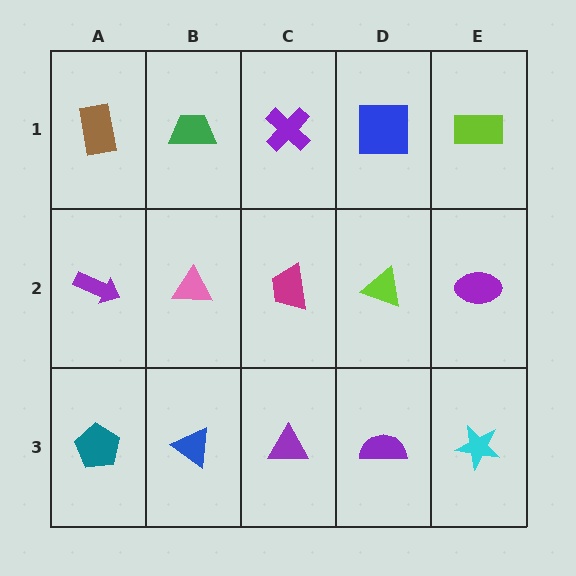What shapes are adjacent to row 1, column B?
A pink triangle (row 2, column B), a brown rectangle (row 1, column A), a purple cross (row 1, column C).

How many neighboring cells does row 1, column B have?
3.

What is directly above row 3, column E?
A purple ellipse.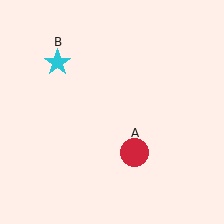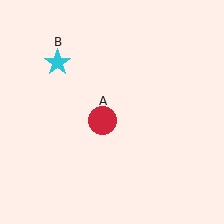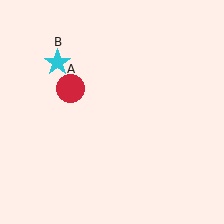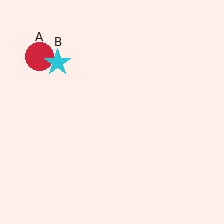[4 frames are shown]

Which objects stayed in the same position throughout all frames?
Cyan star (object B) remained stationary.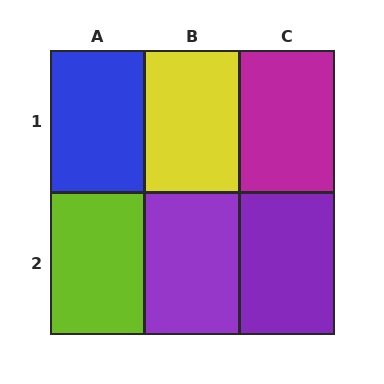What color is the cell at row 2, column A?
Lime.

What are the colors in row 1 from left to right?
Blue, yellow, magenta.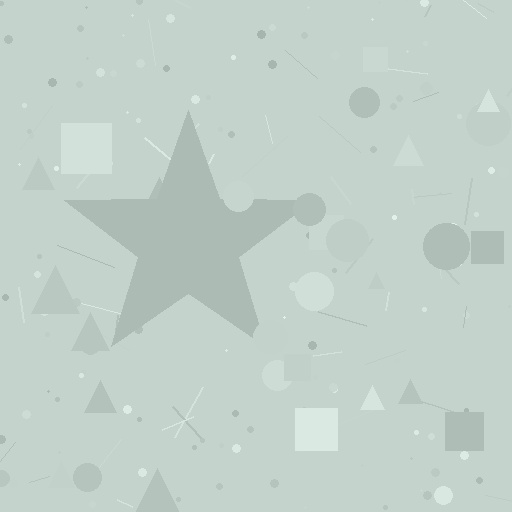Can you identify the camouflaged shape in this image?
The camouflaged shape is a star.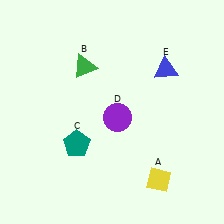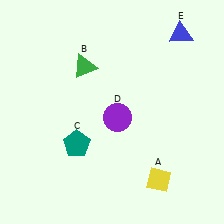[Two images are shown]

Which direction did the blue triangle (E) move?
The blue triangle (E) moved up.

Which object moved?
The blue triangle (E) moved up.